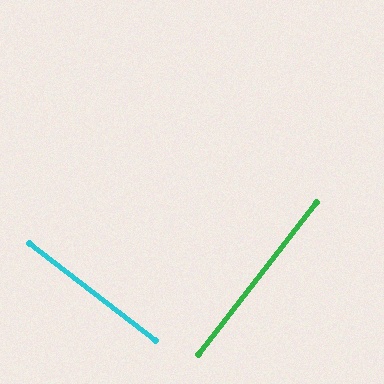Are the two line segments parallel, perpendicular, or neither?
Perpendicular — they meet at approximately 89°.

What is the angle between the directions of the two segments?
Approximately 89 degrees.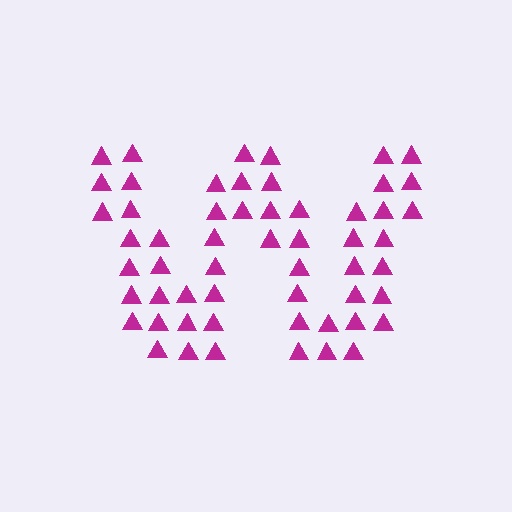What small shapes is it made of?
It is made of small triangles.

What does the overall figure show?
The overall figure shows the letter W.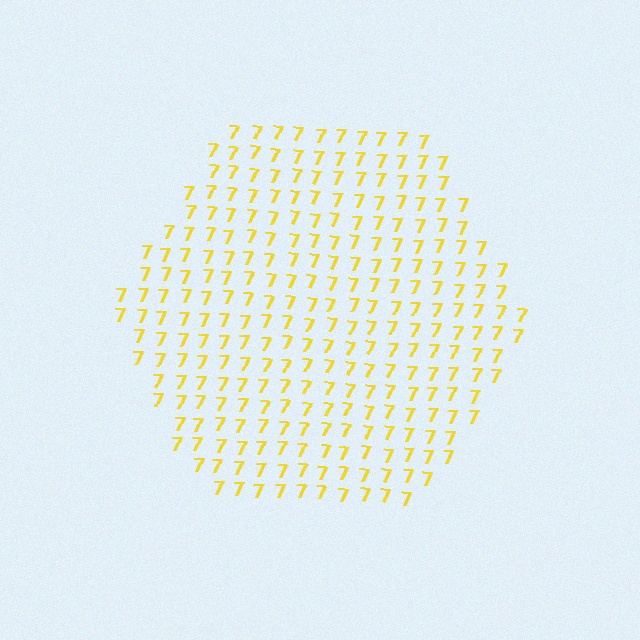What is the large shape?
The large shape is a hexagon.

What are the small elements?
The small elements are digit 7's.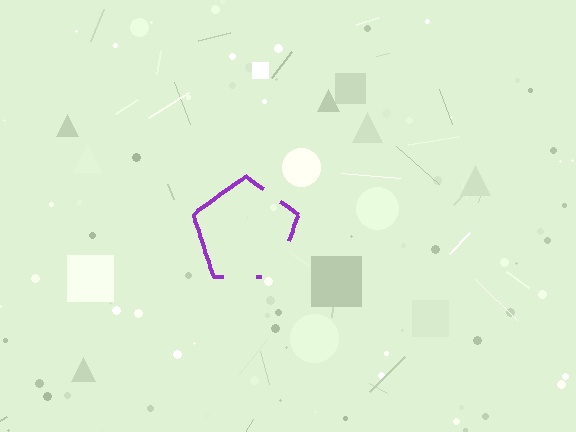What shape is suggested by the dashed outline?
The dashed outline suggests a pentagon.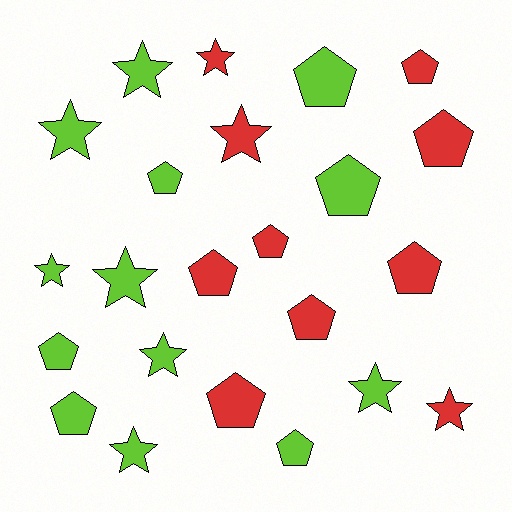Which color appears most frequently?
Lime, with 13 objects.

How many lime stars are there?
There are 7 lime stars.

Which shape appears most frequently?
Pentagon, with 13 objects.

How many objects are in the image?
There are 23 objects.